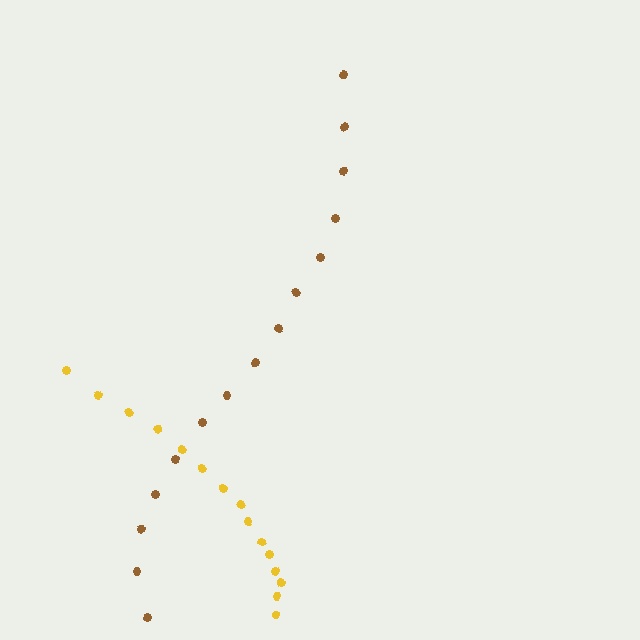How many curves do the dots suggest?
There are 2 distinct paths.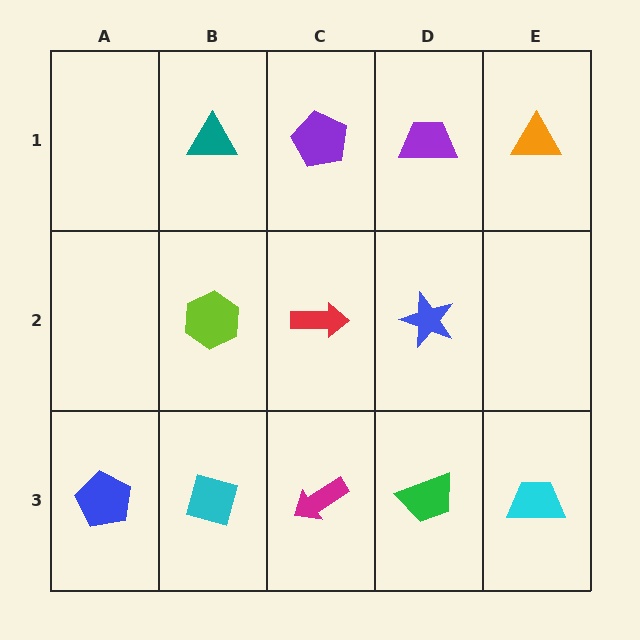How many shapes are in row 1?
4 shapes.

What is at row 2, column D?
A blue star.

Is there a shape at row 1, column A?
No, that cell is empty.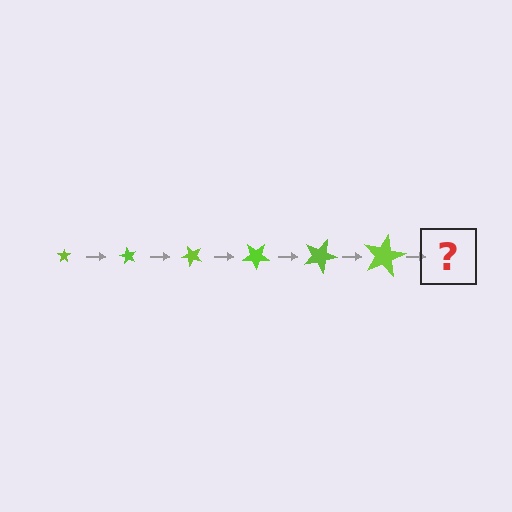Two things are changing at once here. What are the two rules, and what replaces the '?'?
The two rules are that the star grows larger each step and it rotates 60 degrees each step. The '?' should be a star, larger than the previous one and rotated 360 degrees from the start.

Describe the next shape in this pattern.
It should be a star, larger than the previous one and rotated 360 degrees from the start.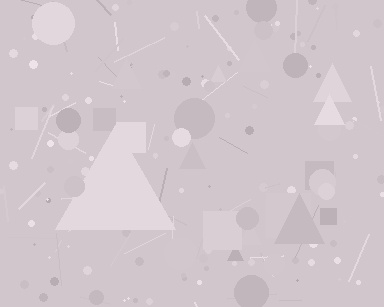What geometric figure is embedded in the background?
A triangle is embedded in the background.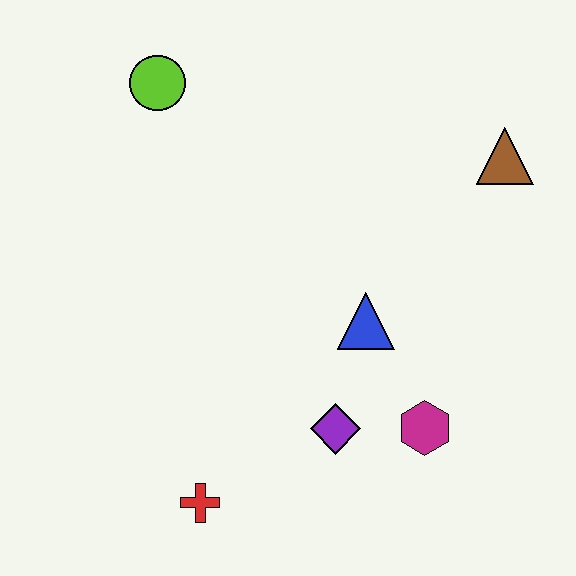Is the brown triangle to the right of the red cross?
Yes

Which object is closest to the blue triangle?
The purple diamond is closest to the blue triangle.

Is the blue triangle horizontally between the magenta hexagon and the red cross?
Yes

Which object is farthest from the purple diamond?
The lime circle is farthest from the purple diamond.